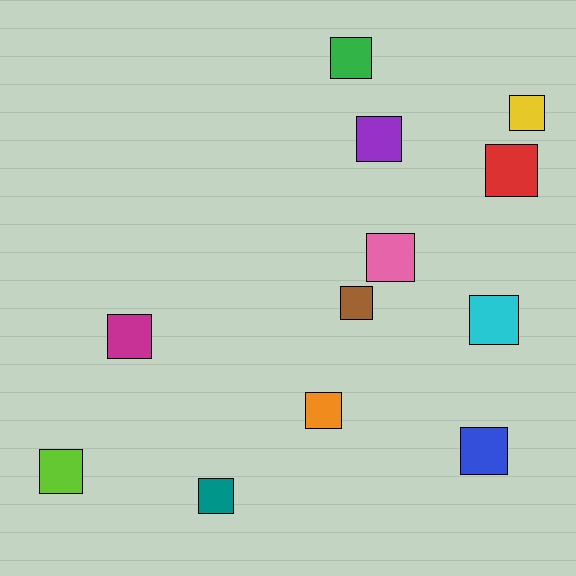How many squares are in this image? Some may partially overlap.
There are 12 squares.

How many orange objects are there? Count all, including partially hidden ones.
There is 1 orange object.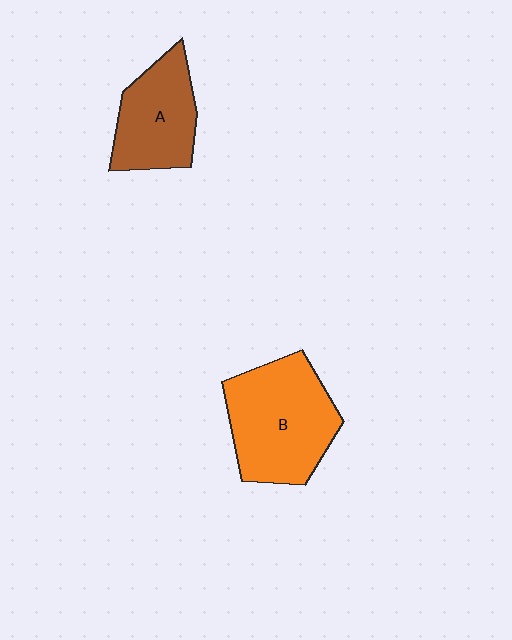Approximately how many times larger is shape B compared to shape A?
Approximately 1.4 times.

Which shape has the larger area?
Shape B (orange).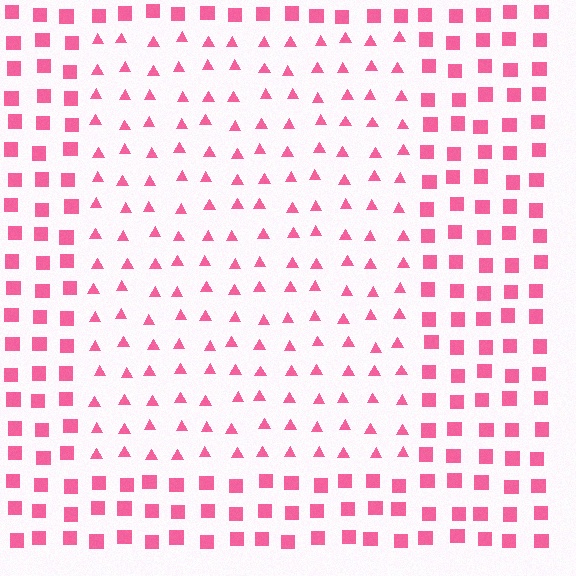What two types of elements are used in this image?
The image uses triangles inside the rectangle region and squares outside it.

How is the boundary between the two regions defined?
The boundary is defined by a change in element shape: triangles inside vs. squares outside. All elements share the same color and spacing.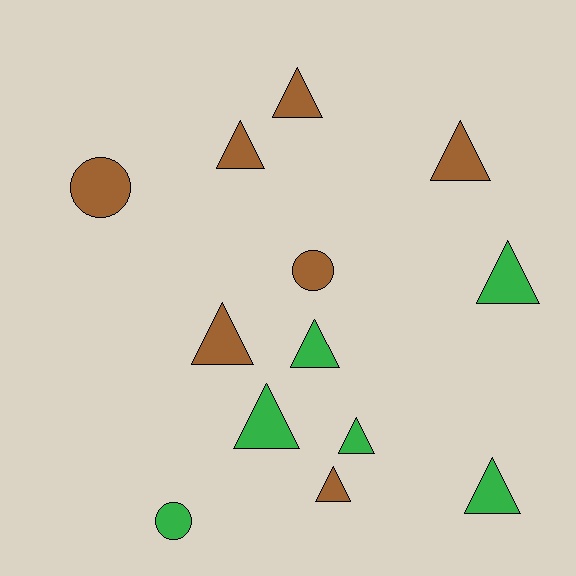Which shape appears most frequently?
Triangle, with 10 objects.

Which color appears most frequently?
Brown, with 7 objects.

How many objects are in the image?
There are 13 objects.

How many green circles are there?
There is 1 green circle.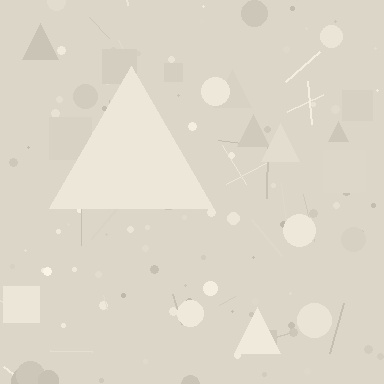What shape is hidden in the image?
A triangle is hidden in the image.